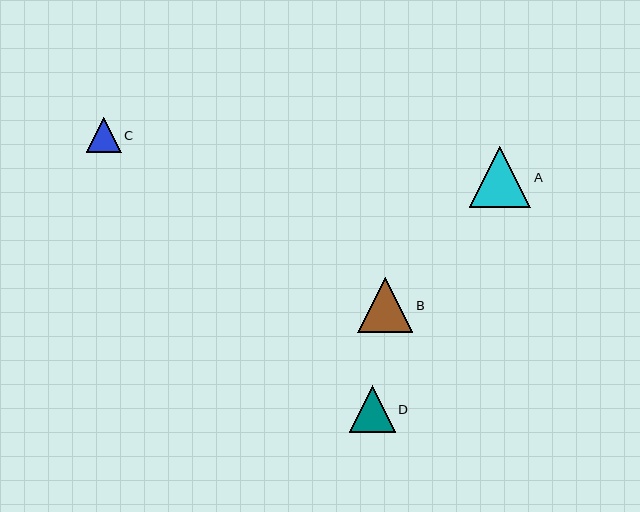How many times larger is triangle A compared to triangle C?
Triangle A is approximately 1.7 times the size of triangle C.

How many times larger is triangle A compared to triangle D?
Triangle A is approximately 1.3 times the size of triangle D.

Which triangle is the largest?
Triangle A is the largest with a size of approximately 61 pixels.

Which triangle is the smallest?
Triangle C is the smallest with a size of approximately 35 pixels.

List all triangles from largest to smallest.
From largest to smallest: A, B, D, C.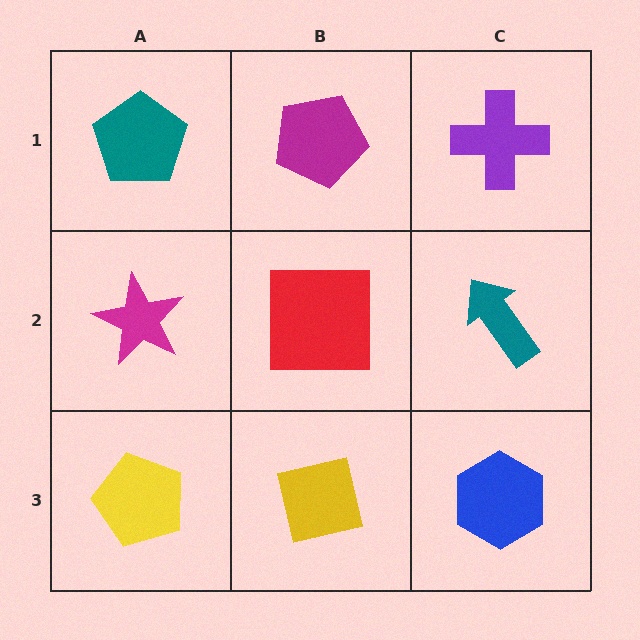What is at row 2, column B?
A red square.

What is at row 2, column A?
A magenta star.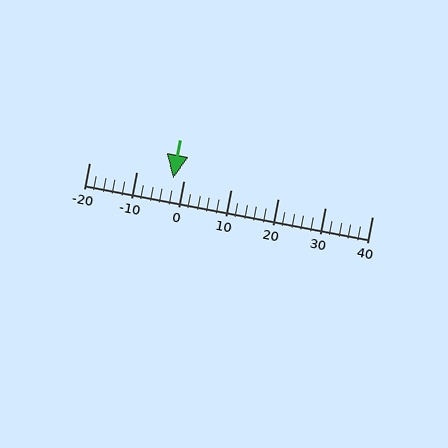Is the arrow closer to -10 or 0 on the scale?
The arrow is closer to 0.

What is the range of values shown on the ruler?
The ruler shows values from -20 to 40.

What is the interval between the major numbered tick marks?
The major tick marks are spaced 10 units apart.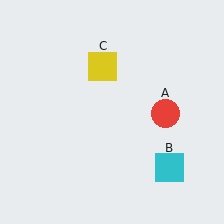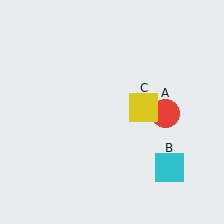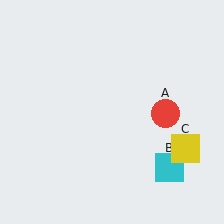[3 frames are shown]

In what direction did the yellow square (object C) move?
The yellow square (object C) moved down and to the right.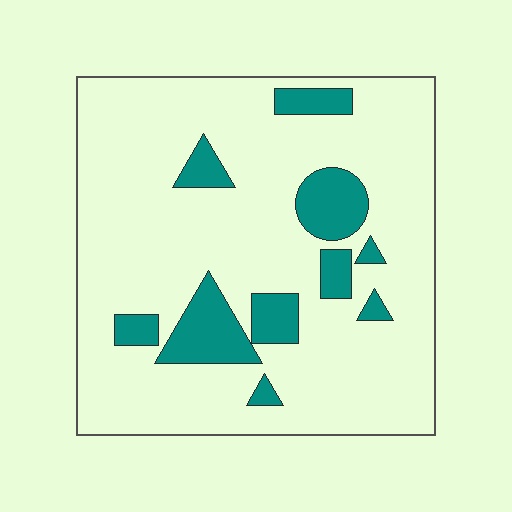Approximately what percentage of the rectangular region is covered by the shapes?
Approximately 15%.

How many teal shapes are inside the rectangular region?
10.